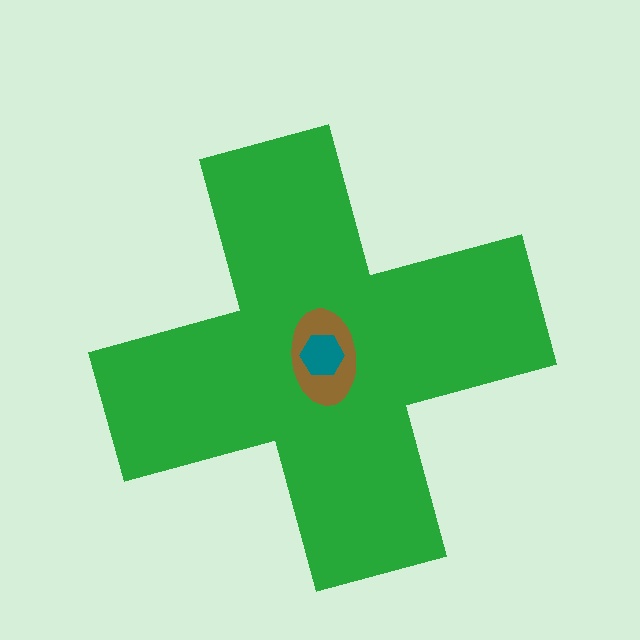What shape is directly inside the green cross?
The brown ellipse.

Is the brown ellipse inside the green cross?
Yes.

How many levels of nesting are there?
3.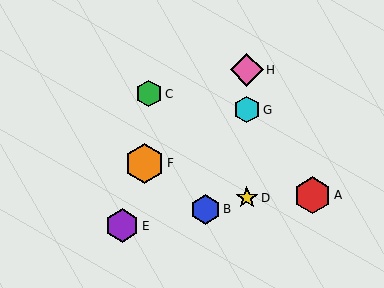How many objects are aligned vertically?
3 objects (D, G, H) are aligned vertically.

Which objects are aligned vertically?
Objects D, G, H are aligned vertically.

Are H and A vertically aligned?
No, H is at x≈247 and A is at x≈313.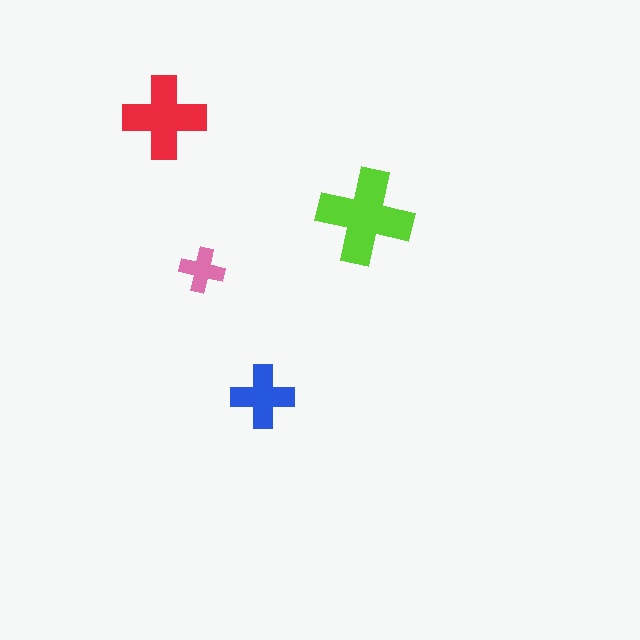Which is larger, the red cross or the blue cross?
The red one.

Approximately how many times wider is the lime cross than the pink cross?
About 2 times wider.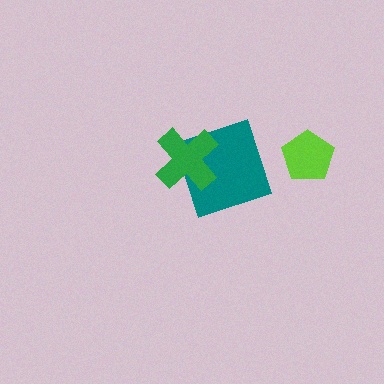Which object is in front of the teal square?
The green cross is in front of the teal square.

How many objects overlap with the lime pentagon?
0 objects overlap with the lime pentagon.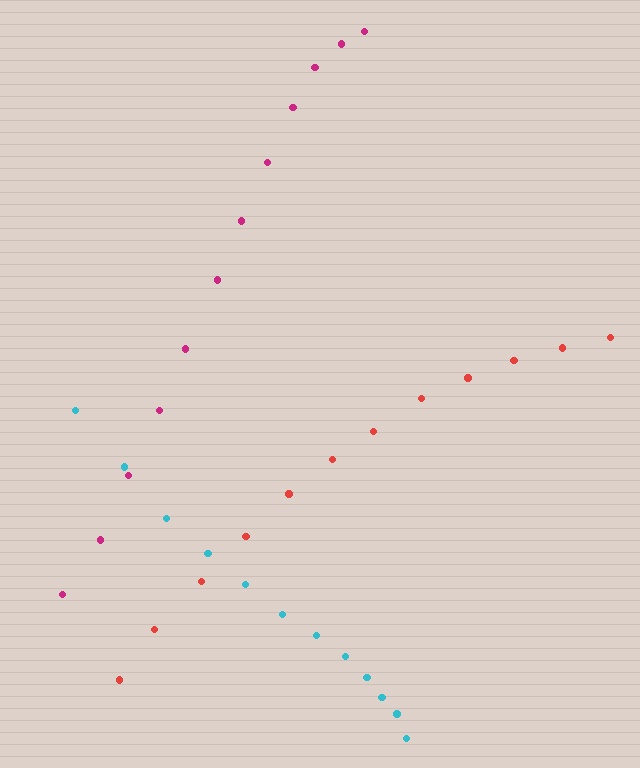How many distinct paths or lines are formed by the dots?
There are 3 distinct paths.